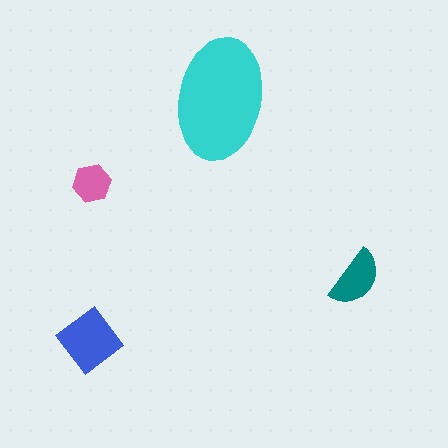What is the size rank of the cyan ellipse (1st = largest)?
1st.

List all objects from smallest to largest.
The pink hexagon, the teal semicircle, the blue diamond, the cyan ellipse.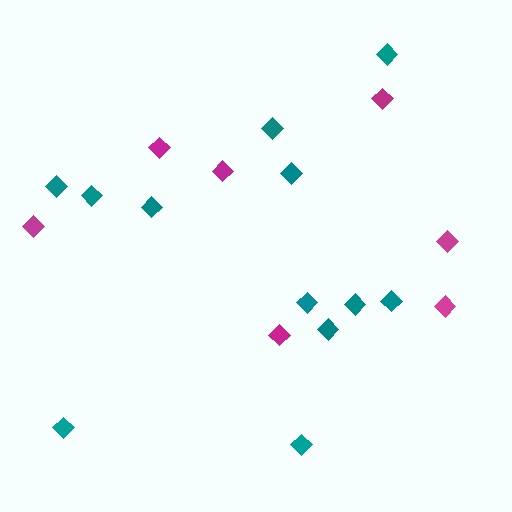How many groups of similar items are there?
There are 2 groups: one group of teal diamonds (12) and one group of magenta diamonds (7).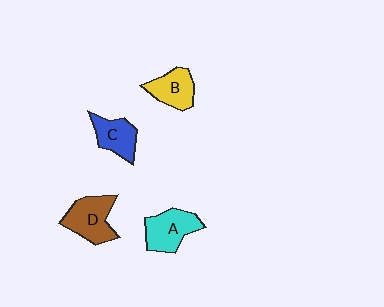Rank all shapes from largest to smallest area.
From largest to smallest: D (brown), A (cyan), B (yellow), C (blue).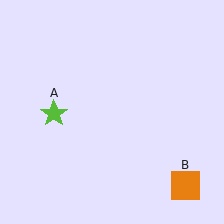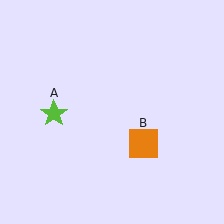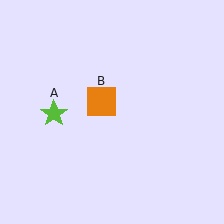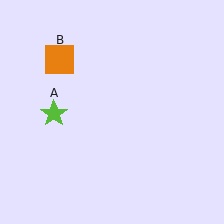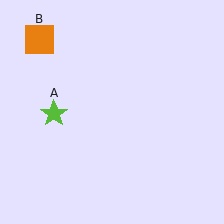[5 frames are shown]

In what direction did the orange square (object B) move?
The orange square (object B) moved up and to the left.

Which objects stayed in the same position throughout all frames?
Lime star (object A) remained stationary.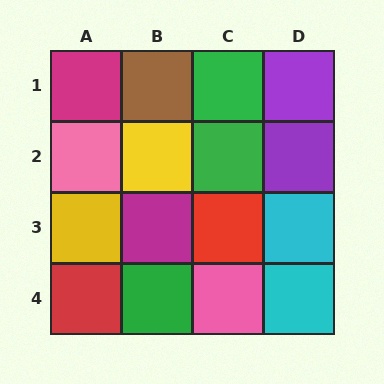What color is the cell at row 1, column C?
Green.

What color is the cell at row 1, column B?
Brown.